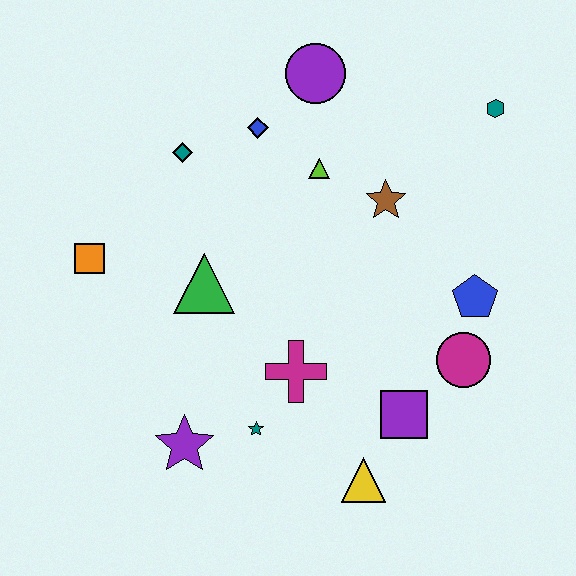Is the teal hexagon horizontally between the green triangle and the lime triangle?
No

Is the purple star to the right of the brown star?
No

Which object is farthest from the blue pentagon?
The orange square is farthest from the blue pentagon.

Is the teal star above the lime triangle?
No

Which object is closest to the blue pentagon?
The magenta circle is closest to the blue pentagon.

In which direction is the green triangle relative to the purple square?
The green triangle is to the left of the purple square.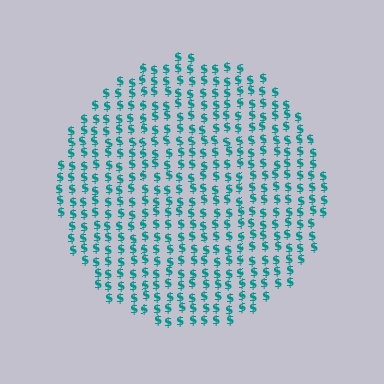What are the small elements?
The small elements are dollar signs.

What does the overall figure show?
The overall figure shows a circle.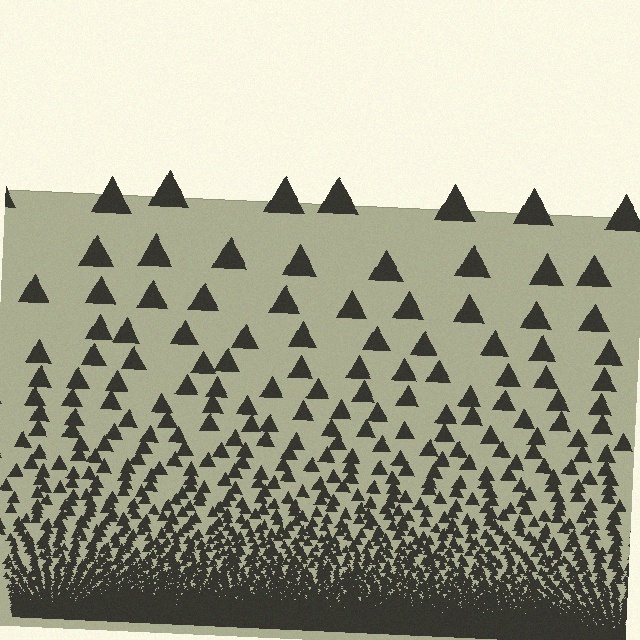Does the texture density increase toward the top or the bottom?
Density increases toward the bottom.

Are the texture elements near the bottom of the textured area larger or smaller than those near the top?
Smaller. The gradient is inverted — elements near the bottom are smaller and denser.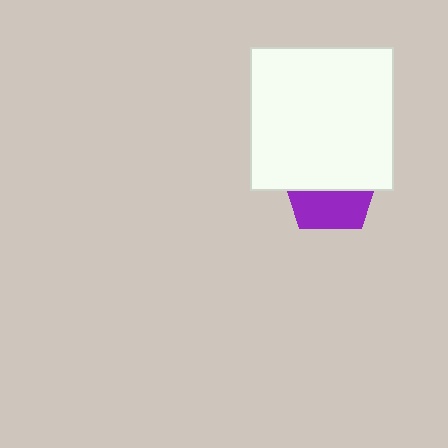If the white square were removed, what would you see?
You would see the complete purple pentagon.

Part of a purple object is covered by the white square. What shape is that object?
It is a pentagon.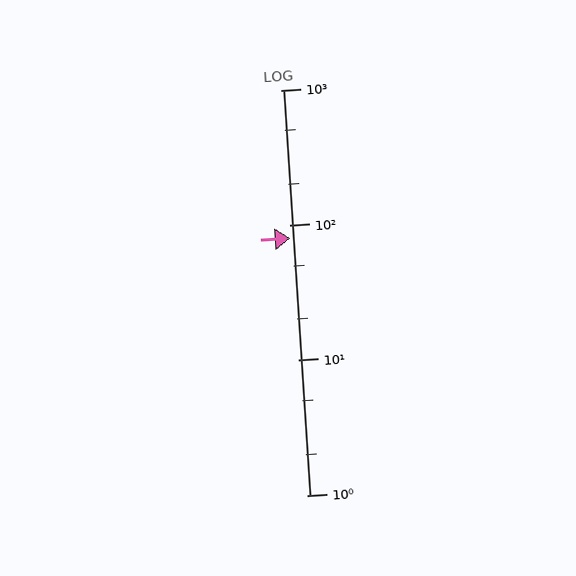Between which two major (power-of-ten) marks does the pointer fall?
The pointer is between 10 and 100.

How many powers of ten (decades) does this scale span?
The scale spans 3 decades, from 1 to 1000.